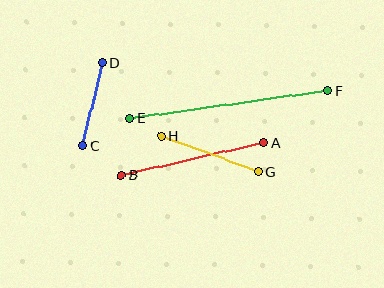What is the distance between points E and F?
The distance is approximately 199 pixels.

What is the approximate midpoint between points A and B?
The midpoint is at approximately (193, 159) pixels.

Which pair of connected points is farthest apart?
Points E and F are farthest apart.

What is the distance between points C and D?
The distance is approximately 86 pixels.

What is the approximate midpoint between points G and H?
The midpoint is at approximately (210, 154) pixels.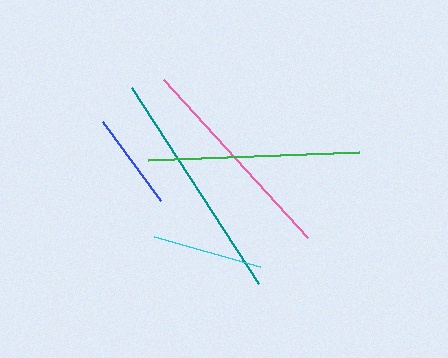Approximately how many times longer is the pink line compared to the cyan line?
The pink line is approximately 2.0 times the length of the cyan line.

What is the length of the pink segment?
The pink segment is approximately 214 pixels long.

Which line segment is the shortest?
The blue line is the shortest at approximately 99 pixels.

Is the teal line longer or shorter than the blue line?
The teal line is longer than the blue line.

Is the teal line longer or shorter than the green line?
The teal line is longer than the green line.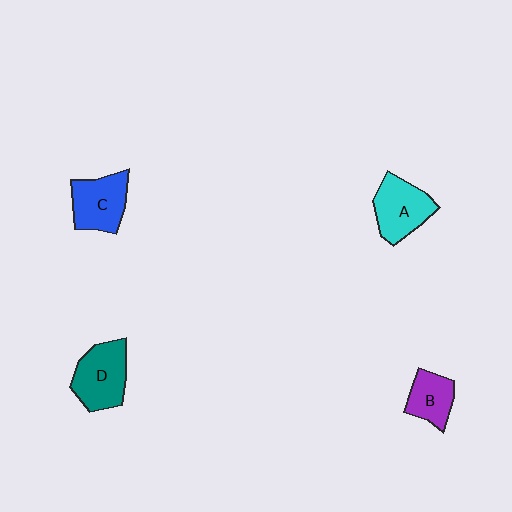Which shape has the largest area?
Shape D (teal).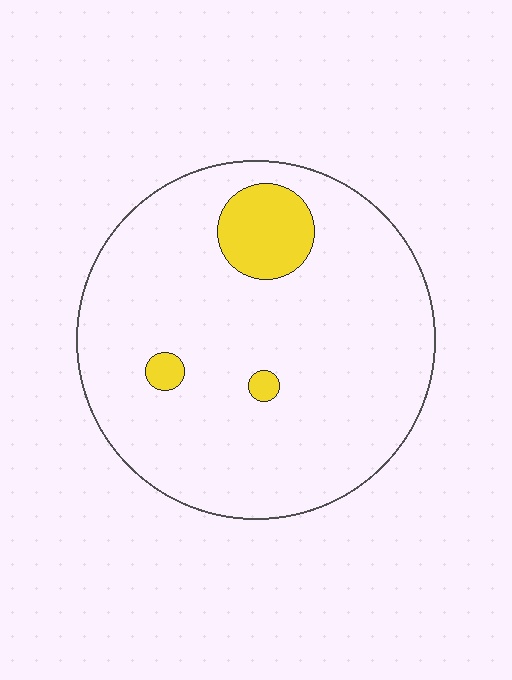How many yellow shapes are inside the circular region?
3.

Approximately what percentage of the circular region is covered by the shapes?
Approximately 10%.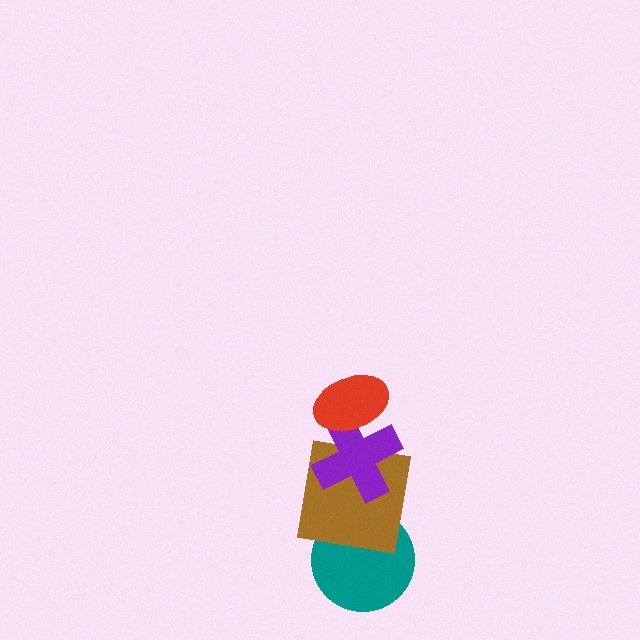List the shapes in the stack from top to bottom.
From top to bottom: the red ellipse, the purple cross, the brown square, the teal circle.